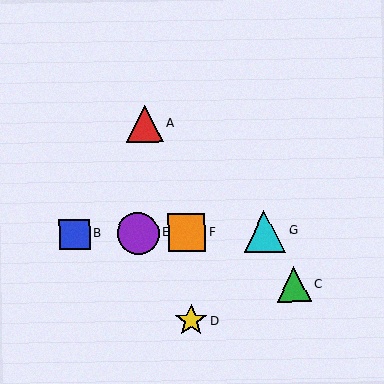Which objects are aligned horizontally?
Objects B, E, F, G are aligned horizontally.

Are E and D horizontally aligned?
No, E is at y≈233 and D is at y≈321.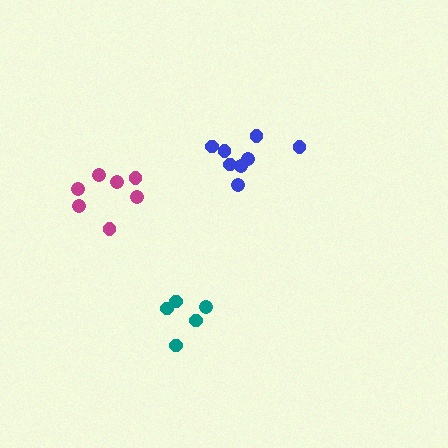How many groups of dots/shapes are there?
There are 3 groups.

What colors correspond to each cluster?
The clusters are colored: blue, teal, magenta.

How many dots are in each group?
Group 1: 8 dots, Group 2: 5 dots, Group 3: 7 dots (20 total).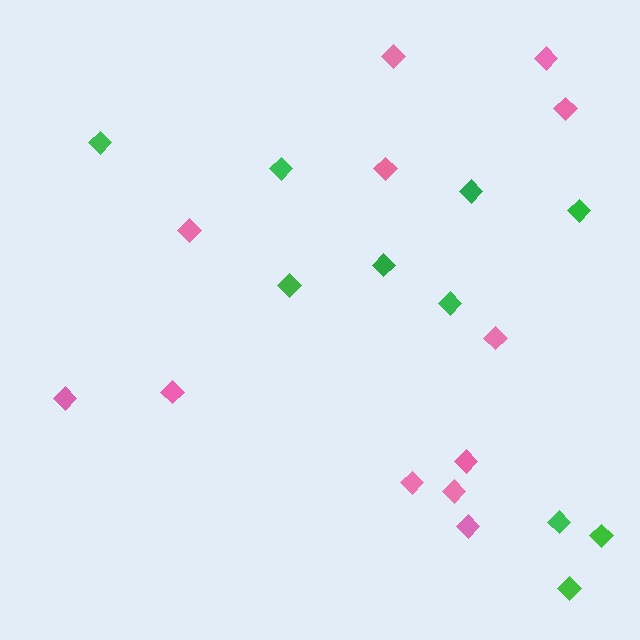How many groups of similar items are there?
There are 2 groups: one group of green diamonds (10) and one group of pink diamonds (12).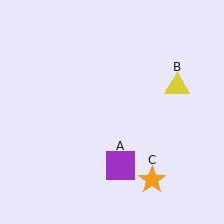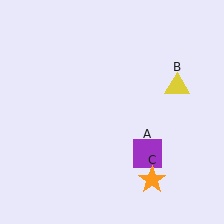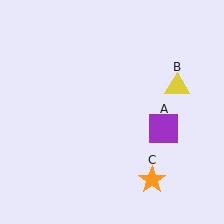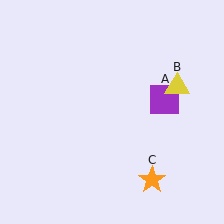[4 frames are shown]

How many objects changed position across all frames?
1 object changed position: purple square (object A).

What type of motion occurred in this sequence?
The purple square (object A) rotated counterclockwise around the center of the scene.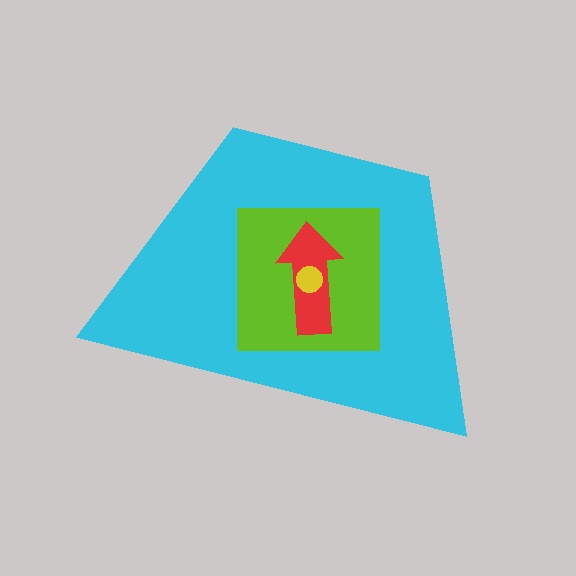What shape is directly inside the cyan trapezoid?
The lime square.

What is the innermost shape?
The yellow circle.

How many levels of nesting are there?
4.